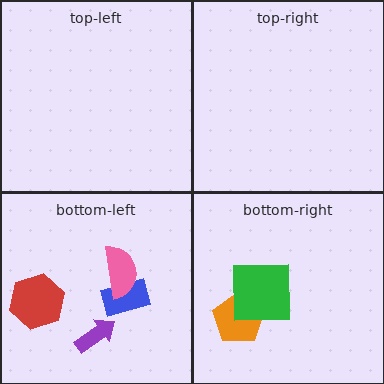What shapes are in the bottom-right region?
The orange pentagon, the green square.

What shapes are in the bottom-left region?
The blue rectangle, the purple arrow, the pink semicircle, the red hexagon.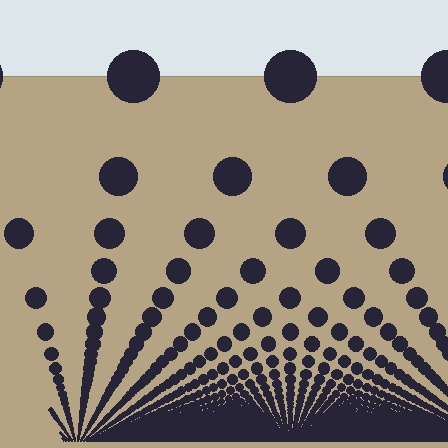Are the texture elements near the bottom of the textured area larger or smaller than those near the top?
Smaller. The gradient is inverted — elements near the bottom are smaller and denser.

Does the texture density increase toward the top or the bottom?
Density increases toward the bottom.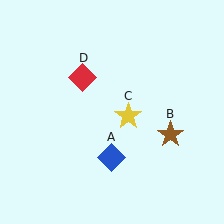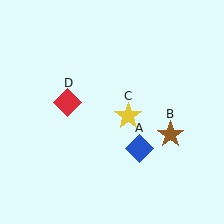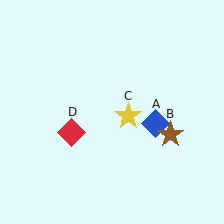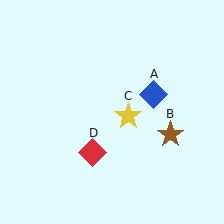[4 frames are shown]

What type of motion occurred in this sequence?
The blue diamond (object A), red diamond (object D) rotated counterclockwise around the center of the scene.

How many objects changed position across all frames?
2 objects changed position: blue diamond (object A), red diamond (object D).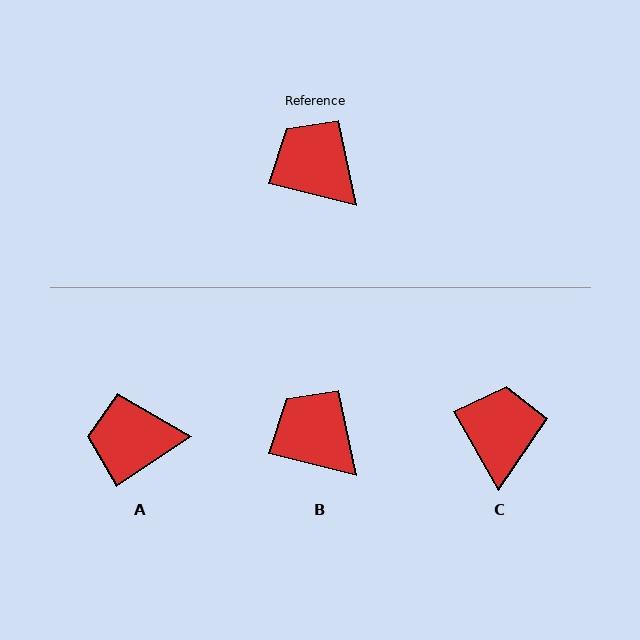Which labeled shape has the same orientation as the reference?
B.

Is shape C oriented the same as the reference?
No, it is off by about 46 degrees.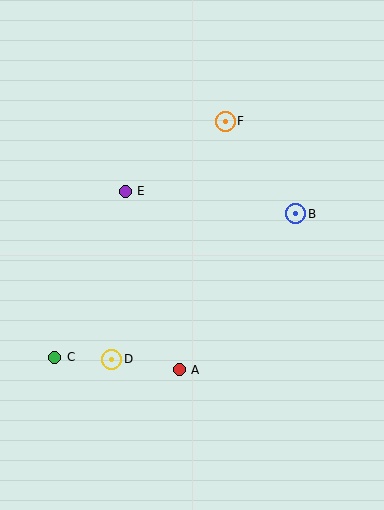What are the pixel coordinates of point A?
Point A is at (179, 370).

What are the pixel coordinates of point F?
Point F is at (225, 121).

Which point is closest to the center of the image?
Point E at (125, 191) is closest to the center.